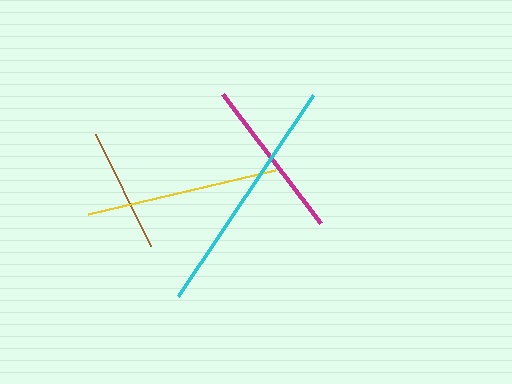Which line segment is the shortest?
The brown line is the shortest at approximately 125 pixels.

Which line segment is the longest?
The cyan line is the longest at approximately 242 pixels.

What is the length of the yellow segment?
The yellow segment is approximately 192 pixels long.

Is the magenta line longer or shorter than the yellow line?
The yellow line is longer than the magenta line.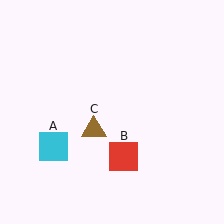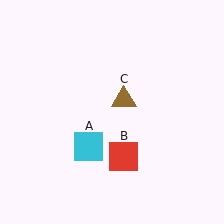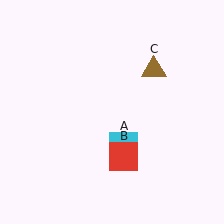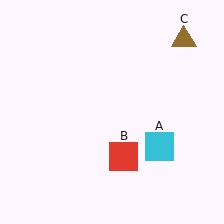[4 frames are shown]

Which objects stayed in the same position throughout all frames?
Red square (object B) remained stationary.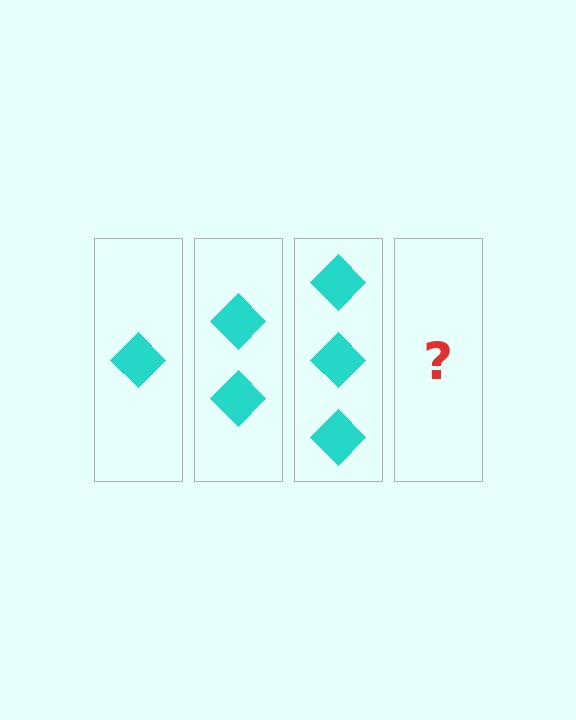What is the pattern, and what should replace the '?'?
The pattern is that each step adds one more diamond. The '?' should be 4 diamonds.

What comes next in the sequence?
The next element should be 4 diamonds.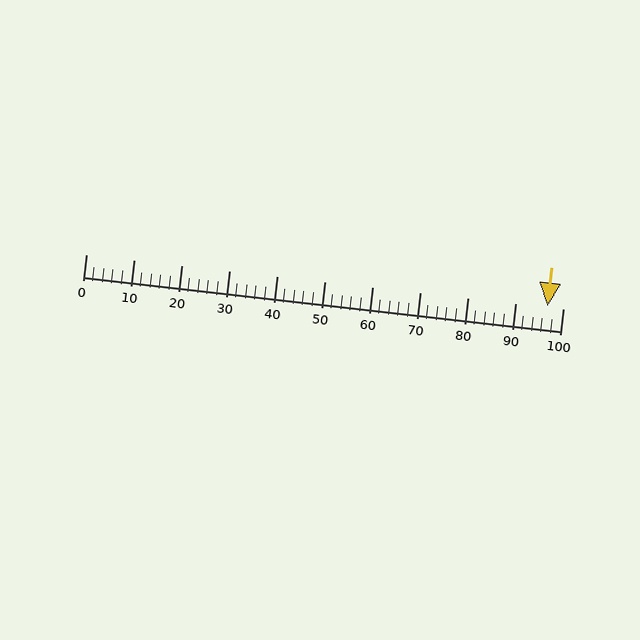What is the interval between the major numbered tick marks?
The major tick marks are spaced 10 units apart.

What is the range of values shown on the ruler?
The ruler shows values from 0 to 100.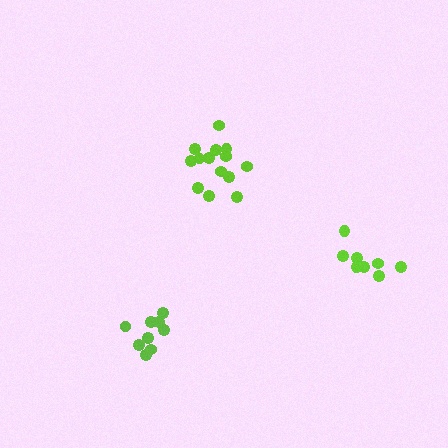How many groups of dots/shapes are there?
There are 3 groups.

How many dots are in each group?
Group 1: 8 dots, Group 2: 14 dots, Group 3: 9 dots (31 total).